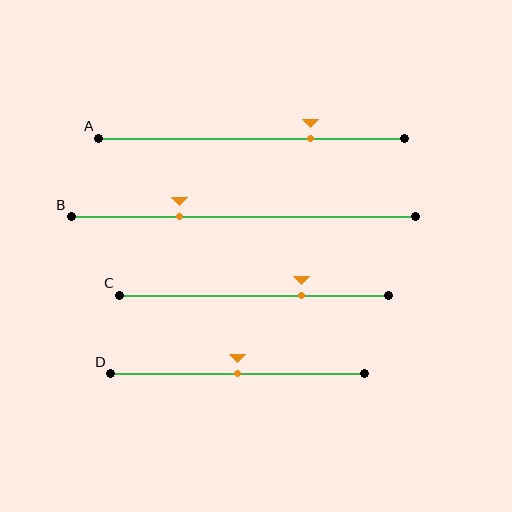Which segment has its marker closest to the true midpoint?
Segment D has its marker closest to the true midpoint.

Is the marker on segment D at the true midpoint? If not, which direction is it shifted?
Yes, the marker on segment D is at the true midpoint.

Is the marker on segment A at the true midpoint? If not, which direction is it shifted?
No, the marker on segment A is shifted to the right by about 19% of the segment length.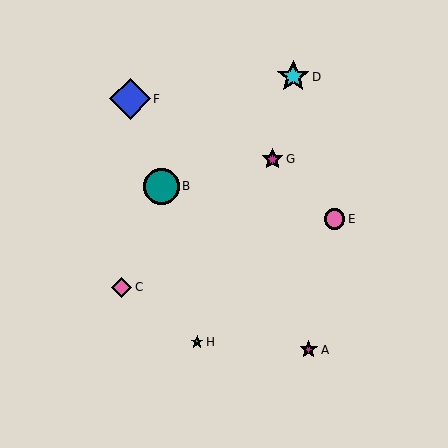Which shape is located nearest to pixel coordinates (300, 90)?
The cyan star (labeled D) at (293, 77) is nearest to that location.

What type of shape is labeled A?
Shape A is a magenta star.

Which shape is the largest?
The blue diamond (labeled F) is the largest.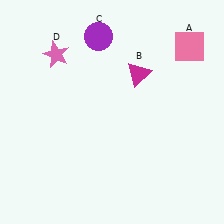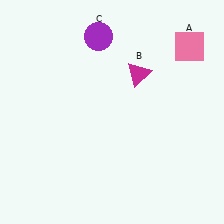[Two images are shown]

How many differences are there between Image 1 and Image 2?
There is 1 difference between the two images.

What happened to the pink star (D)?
The pink star (D) was removed in Image 2. It was in the top-left area of Image 1.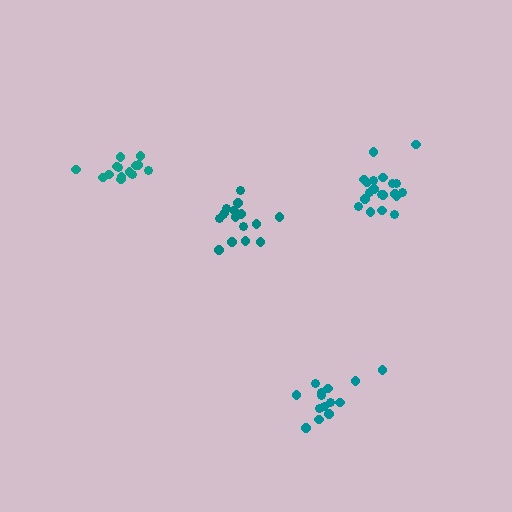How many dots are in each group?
Group 1: 14 dots, Group 2: 14 dots, Group 3: 16 dots, Group 4: 20 dots (64 total).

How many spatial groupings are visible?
There are 4 spatial groupings.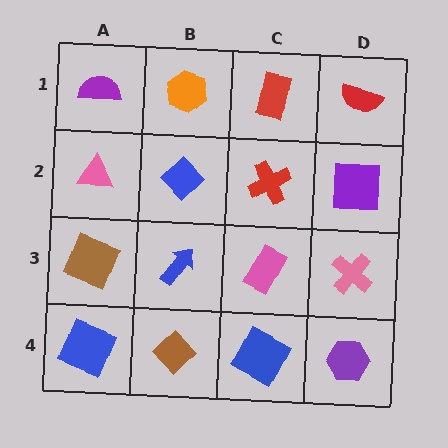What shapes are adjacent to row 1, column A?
A pink triangle (row 2, column A), an orange hexagon (row 1, column B).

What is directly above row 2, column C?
A red rectangle.